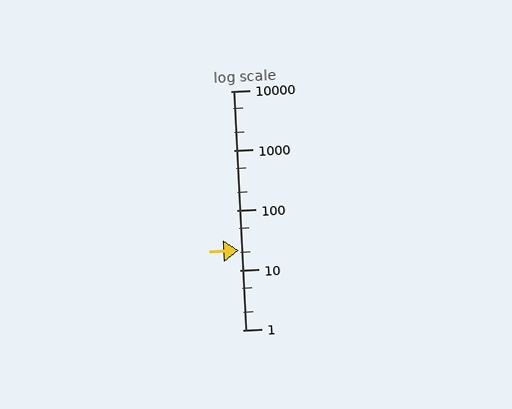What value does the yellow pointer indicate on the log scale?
The pointer indicates approximately 21.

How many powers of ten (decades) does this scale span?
The scale spans 4 decades, from 1 to 10000.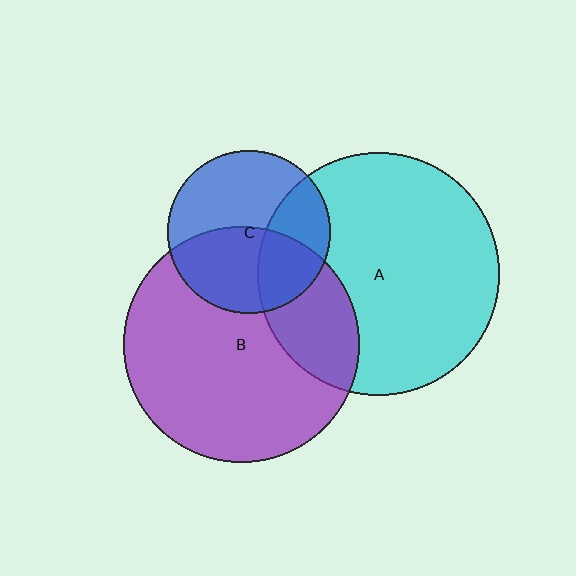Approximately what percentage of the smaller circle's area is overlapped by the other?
Approximately 25%.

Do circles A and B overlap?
Yes.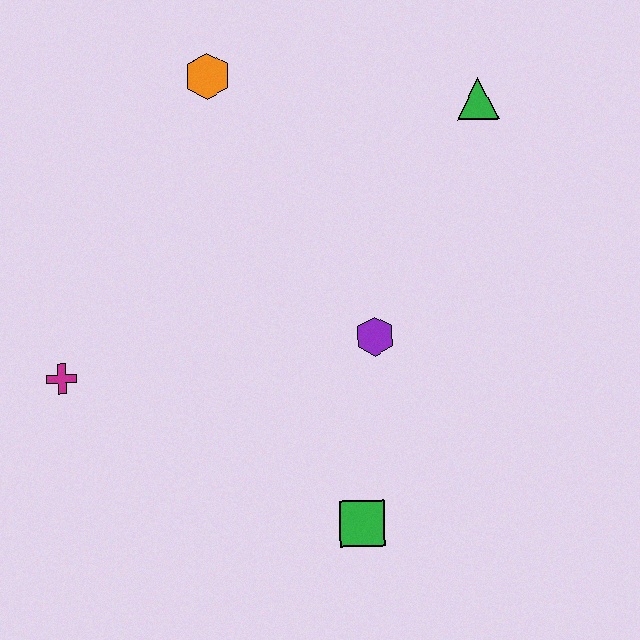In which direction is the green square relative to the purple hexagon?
The green square is below the purple hexagon.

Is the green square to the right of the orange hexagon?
Yes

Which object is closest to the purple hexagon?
The green square is closest to the purple hexagon.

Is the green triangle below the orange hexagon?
Yes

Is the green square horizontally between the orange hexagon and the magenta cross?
No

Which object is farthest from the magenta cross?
The green triangle is farthest from the magenta cross.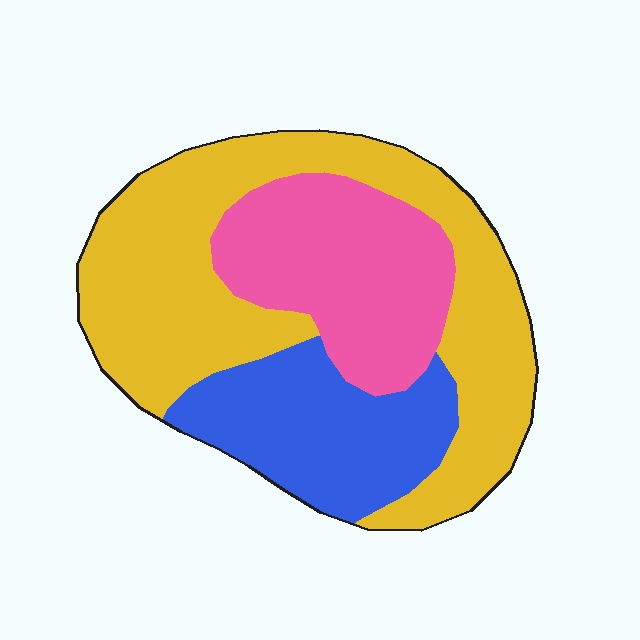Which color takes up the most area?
Yellow, at roughly 50%.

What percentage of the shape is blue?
Blue covers about 25% of the shape.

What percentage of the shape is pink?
Pink takes up between a sixth and a third of the shape.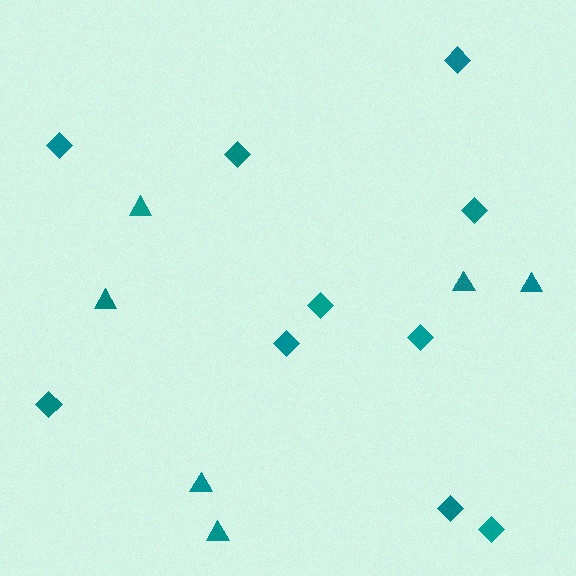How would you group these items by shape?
There are 2 groups: one group of triangles (6) and one group of diamonds (10).